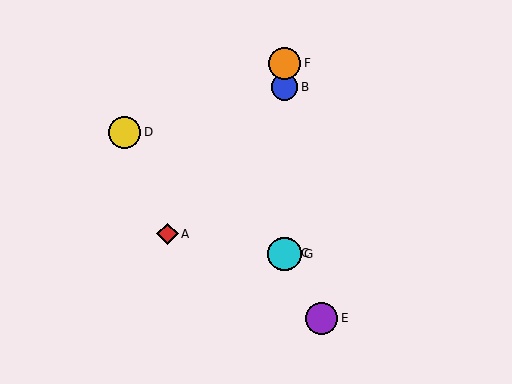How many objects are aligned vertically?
4 objects (B, C, F, G) are aligned vertically.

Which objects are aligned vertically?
Objects B, C, F, G are aligned vertically.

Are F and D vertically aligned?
No, F is at x≈285 and D is at x≈125.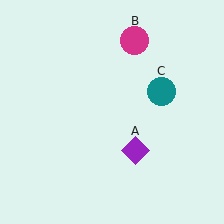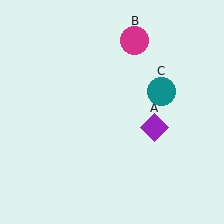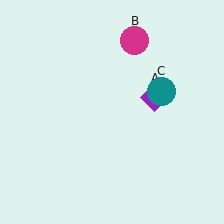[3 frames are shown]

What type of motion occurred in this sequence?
The purple diamond (object A) rotated counterclockwise around the center of the scene.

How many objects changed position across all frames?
1 object changed position: purple diamond (object A).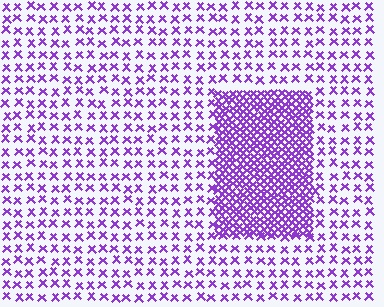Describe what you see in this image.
The image contains small purple elements arranged at two different densities. A rectangle-shaped region is visible where the elements are more densely packed than the surrounding area.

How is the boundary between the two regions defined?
The boundary is defined by a change in element density (approximately 3.0x ratio). All elements are the same color, size, and shape.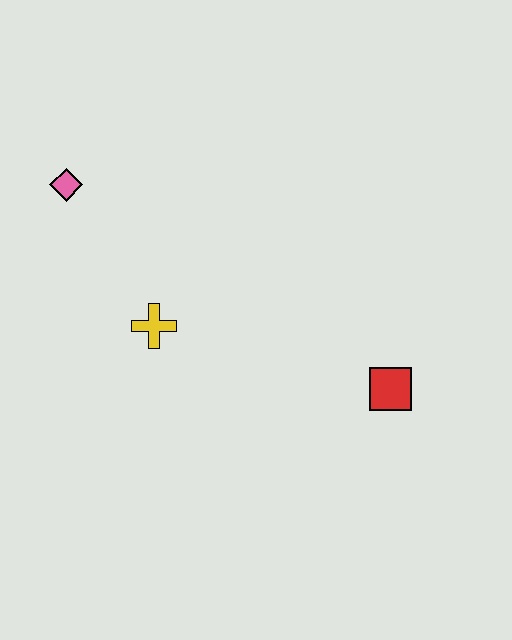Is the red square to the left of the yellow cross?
No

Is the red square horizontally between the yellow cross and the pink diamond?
No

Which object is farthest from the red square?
The pink diamond is farthest from the red square.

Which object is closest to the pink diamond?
The yellow cross is closest to the pink diamond.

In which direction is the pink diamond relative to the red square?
The pink diamond is to the left of the red square.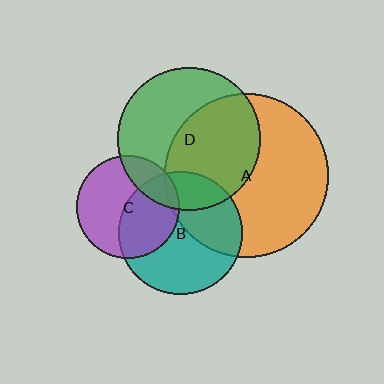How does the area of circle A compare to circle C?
Approximately 2.5 times.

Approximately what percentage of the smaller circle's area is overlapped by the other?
Approximately 20%.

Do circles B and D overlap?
Yes.